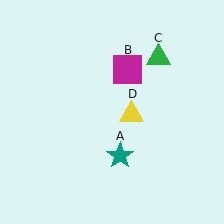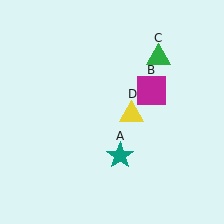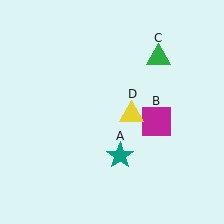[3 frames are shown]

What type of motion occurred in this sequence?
The magenta square (object B) rotated clockwise around the center of the scene.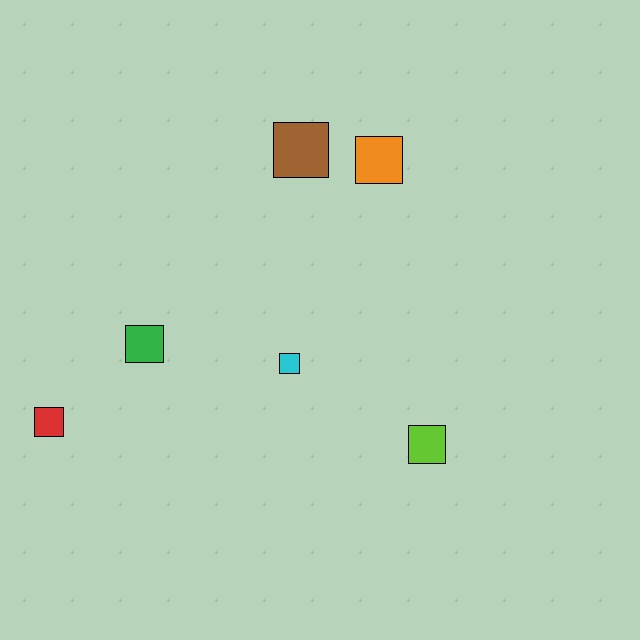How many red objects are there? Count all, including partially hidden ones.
There is 1 red object.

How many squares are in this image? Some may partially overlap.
There are 6 squares.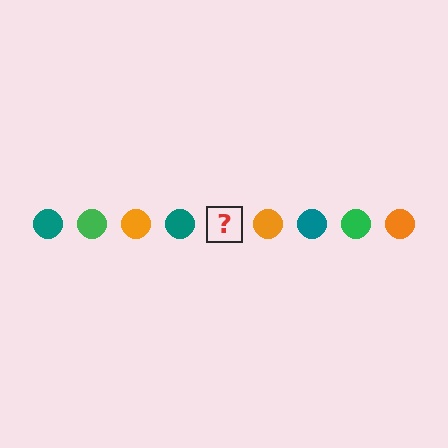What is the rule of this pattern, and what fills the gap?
The rule is that the pattern cycles through teal, green, orange circles. The gap should be filled with a green circle.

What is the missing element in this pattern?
The missing element is a green circle.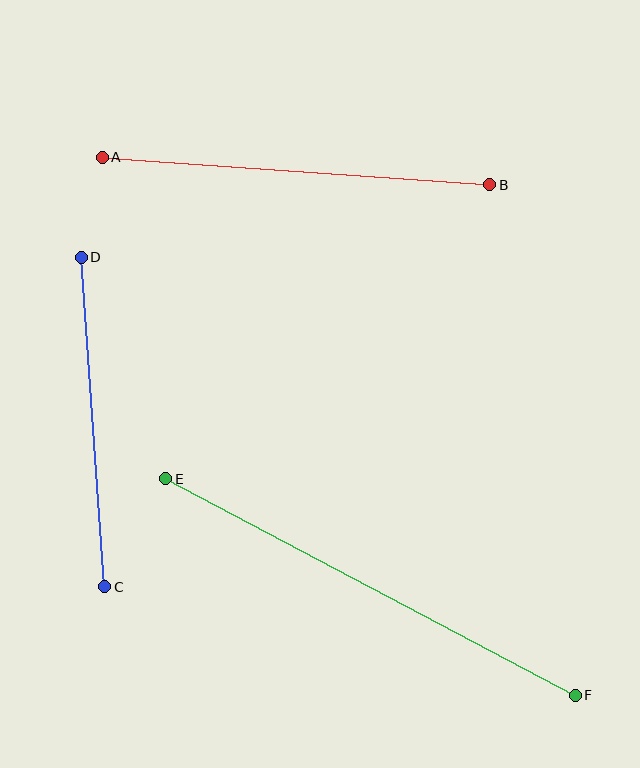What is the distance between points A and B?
The distance is approximately 388 pixels.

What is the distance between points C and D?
The distance is approximately 330 pixels.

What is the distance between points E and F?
The distance is approximately 463 pixels.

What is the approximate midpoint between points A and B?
The midpoint is at approximately (296, 171) pixels.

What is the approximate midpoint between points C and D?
The midpoint is at approximately (93, 422) pixels.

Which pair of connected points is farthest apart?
Points E and F are farthest apart.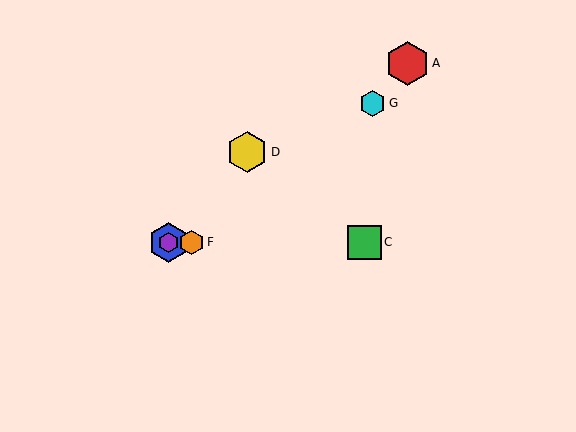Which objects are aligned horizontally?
Objects B, C, E, F are aligned horizontally.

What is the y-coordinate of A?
Object A is at y≈63.